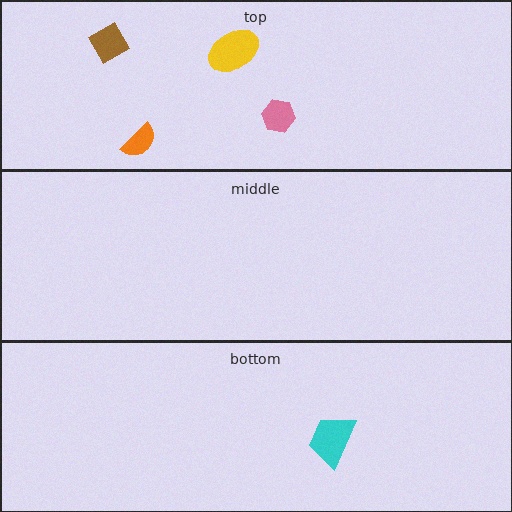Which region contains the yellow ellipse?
The top region.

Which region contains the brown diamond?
The top region.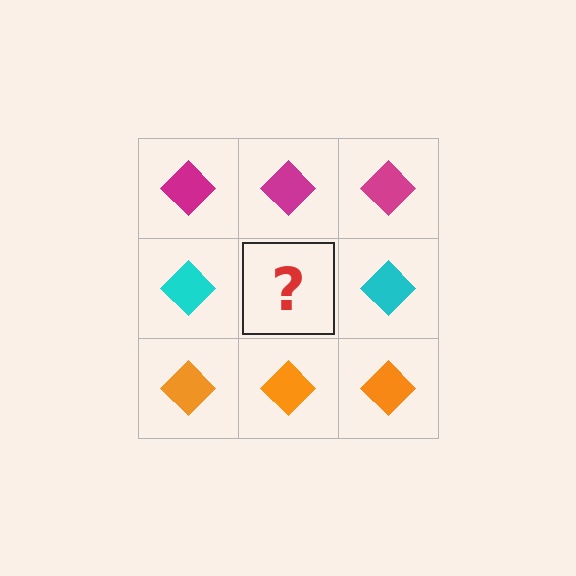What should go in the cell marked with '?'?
The missing cell should contain a cyan diamond.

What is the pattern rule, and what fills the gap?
The rule is that each row has a consistent color. The gap should be filled with a cyan diamond.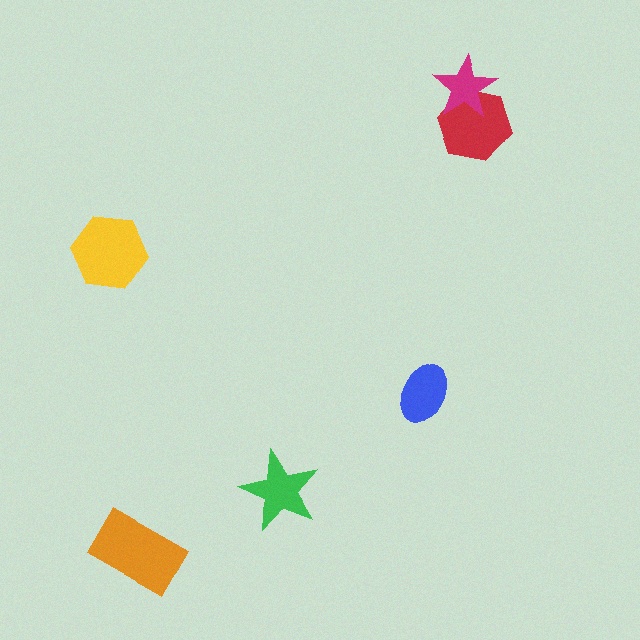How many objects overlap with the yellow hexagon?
0 objects overlap with the yellow hexagon.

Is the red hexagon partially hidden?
Yes, it is partially covered by another shape.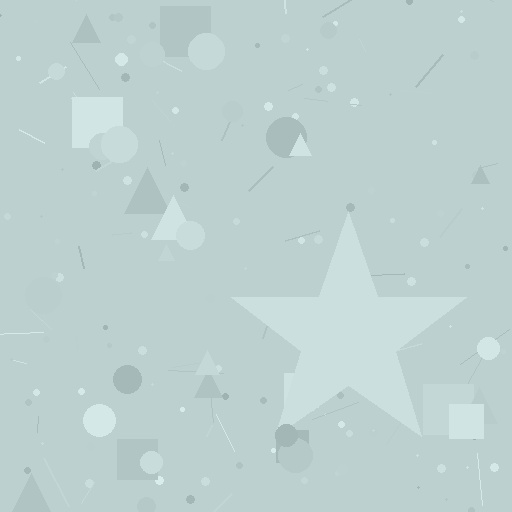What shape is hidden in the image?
A star is hidden in the image.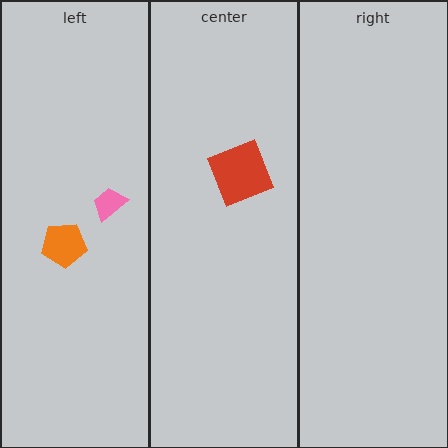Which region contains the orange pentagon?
The left region.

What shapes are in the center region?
The red square.